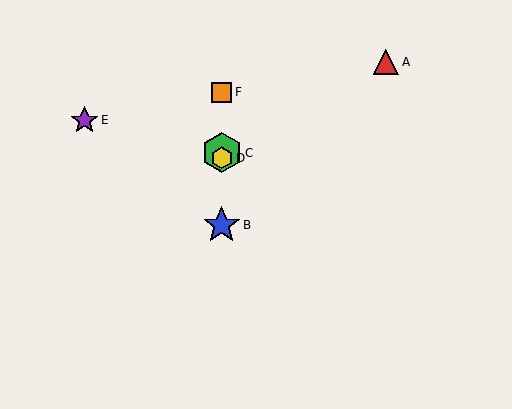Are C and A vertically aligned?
No, C is at x≈222 and A is at x≈386.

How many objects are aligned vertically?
4 objects (B, C, D, F) are aligned vertically.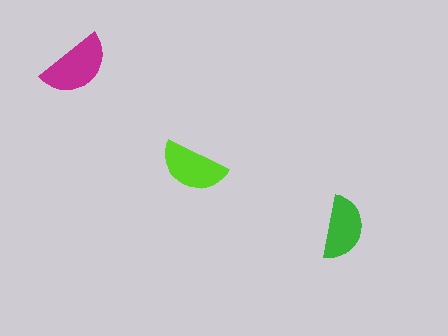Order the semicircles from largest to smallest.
the magenta one, the lime one, the green one.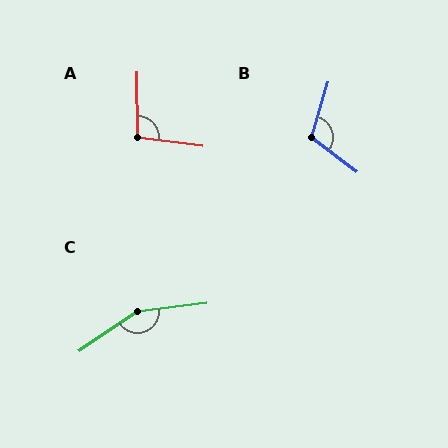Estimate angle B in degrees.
Approximately 111 degrees.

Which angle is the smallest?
A, at approximately 98 degrees.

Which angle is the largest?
C, at approximately 153 degrees.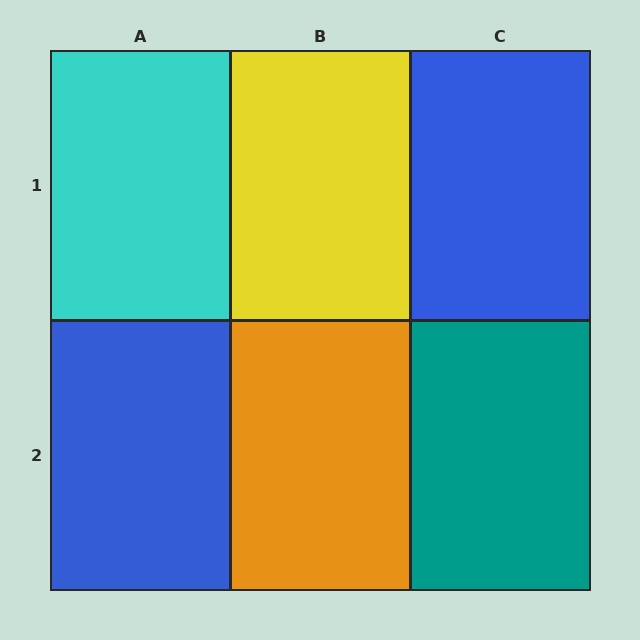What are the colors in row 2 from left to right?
Blue, orange, teal.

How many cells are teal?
1 cell is teal.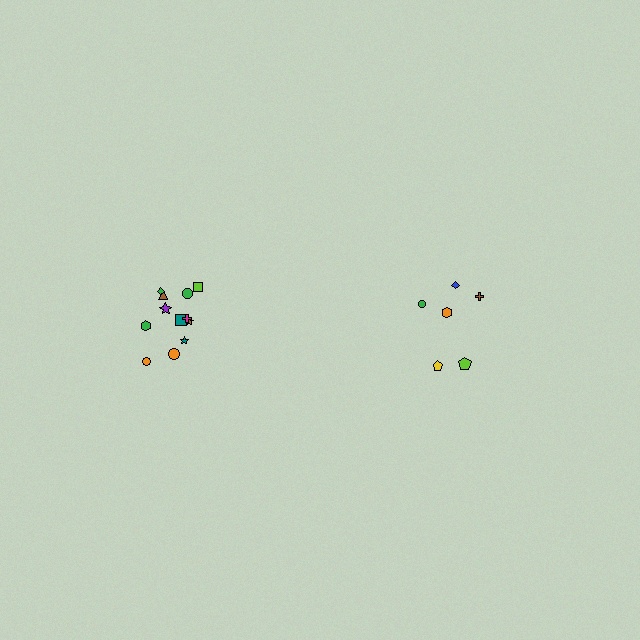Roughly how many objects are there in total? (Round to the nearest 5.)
Roughly 20 objects in total.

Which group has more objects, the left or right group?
The left group.